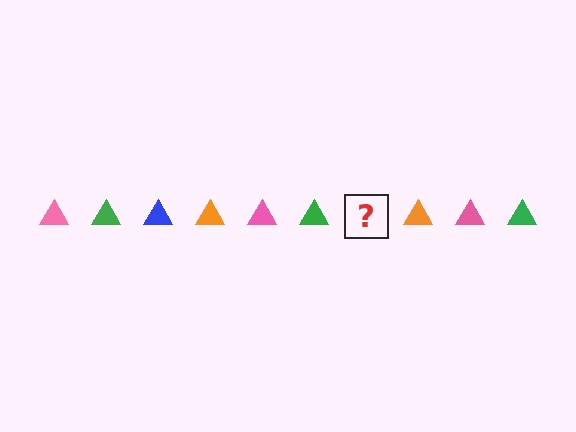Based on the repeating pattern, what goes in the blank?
The blank should be a blue triangle.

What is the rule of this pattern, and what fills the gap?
The rule is that the pattern cycles through pink, green, blue, orange triangles. The gap should be filled with a blue triangle.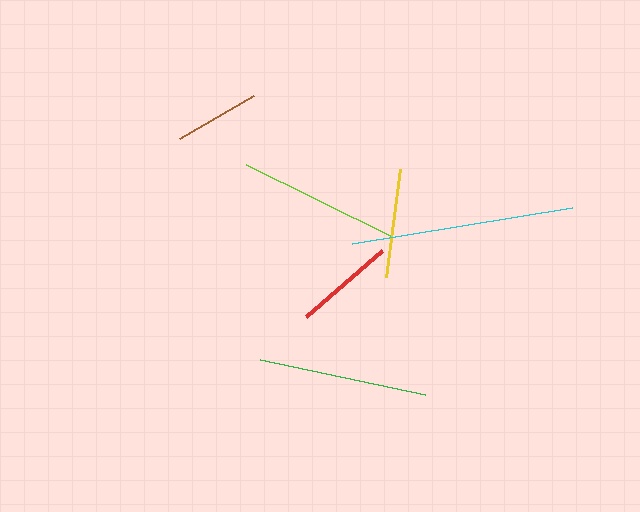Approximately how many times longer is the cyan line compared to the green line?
The cyan line is approximately 1.3 times the length of the green line.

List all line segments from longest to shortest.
From longest to shortest: cyan, green, lime, yellow, red, brown.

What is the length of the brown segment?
The brown segment is approximately 86 pixels long.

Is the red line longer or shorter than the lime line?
The lime line is longer than the red line.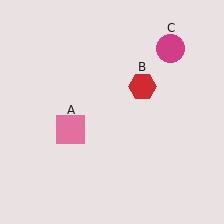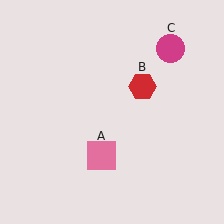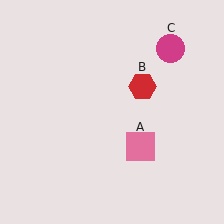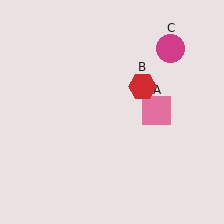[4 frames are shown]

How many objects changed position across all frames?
1 object changed position: pink square (object A).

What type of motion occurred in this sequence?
The pink square (object A) rotated counterclockwise around the center of the scene.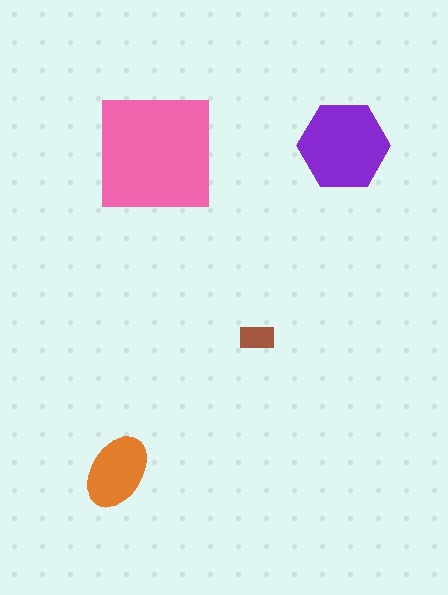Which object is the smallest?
The brown rectangle.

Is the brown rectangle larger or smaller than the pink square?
Smaller.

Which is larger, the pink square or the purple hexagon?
The pink square.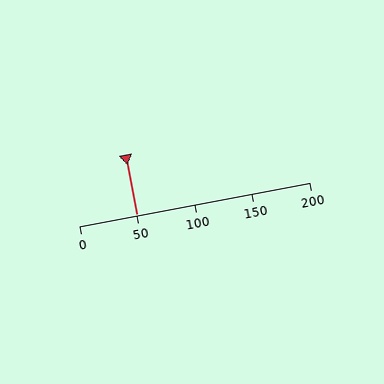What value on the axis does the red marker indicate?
The marker indicates approximately 50.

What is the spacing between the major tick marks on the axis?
The major ticks are spaced 50 apart.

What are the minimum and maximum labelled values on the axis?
The axis runs from 0 to 200.